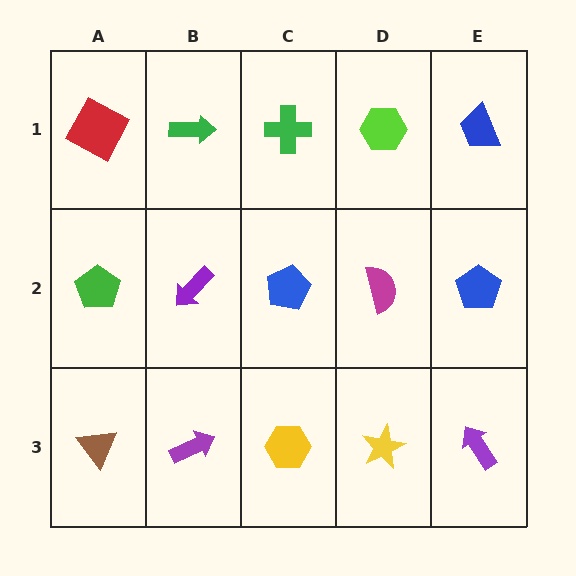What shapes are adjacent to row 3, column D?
A magenta semicircle (row 2, column D), a yellow hexagon (row 3, column C), a purple arrow (row 3, column E).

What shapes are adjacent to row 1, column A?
A green pentagon (row 2, column A), a green arrow (row 1, column B).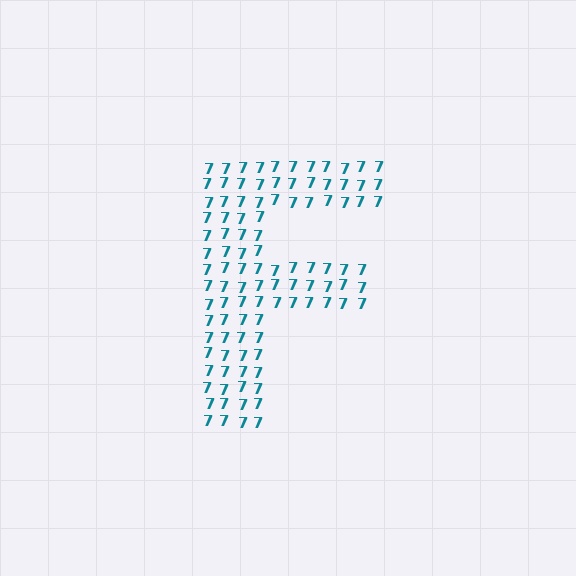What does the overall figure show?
The overall figure shows the letter F.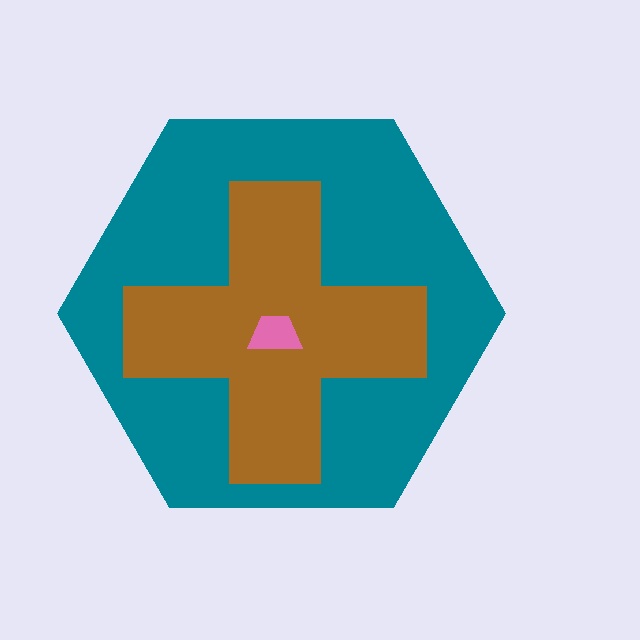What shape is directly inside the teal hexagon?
The brown cross.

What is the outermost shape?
The teal hexagon.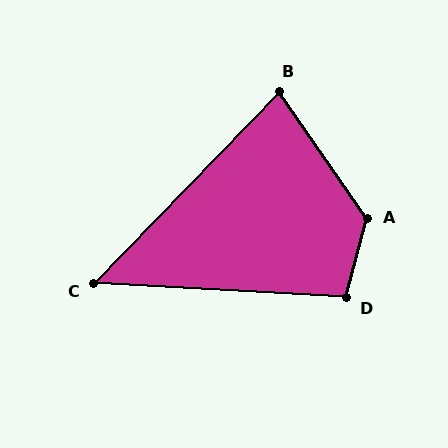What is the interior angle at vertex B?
Approximately 79 degrees (acute).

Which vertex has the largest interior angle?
A, at approximately 131 degrees.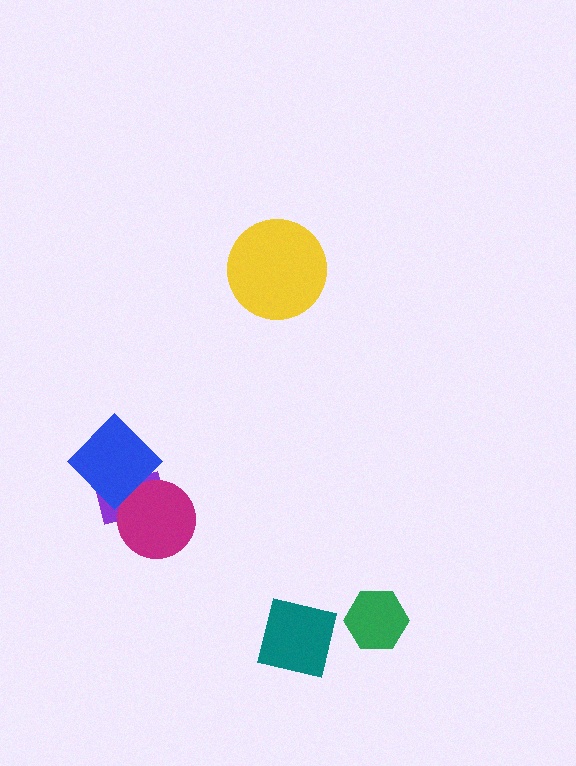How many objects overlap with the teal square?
0 objects overlap with the teal square.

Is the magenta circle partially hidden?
Yes, it is partially covered by another shape.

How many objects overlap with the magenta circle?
2 objects overlap with the magenta circle.